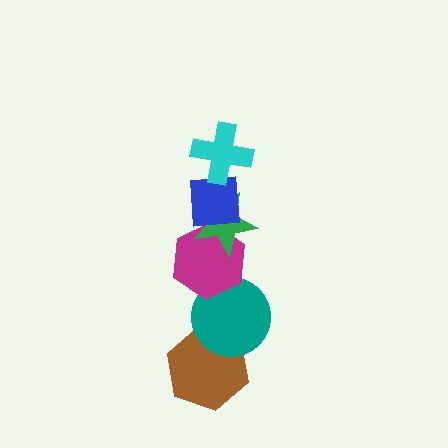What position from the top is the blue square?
The blue square is 2nd from the top.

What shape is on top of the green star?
The blue square is on top of the green star.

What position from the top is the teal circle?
The teal circle is 5th from the top.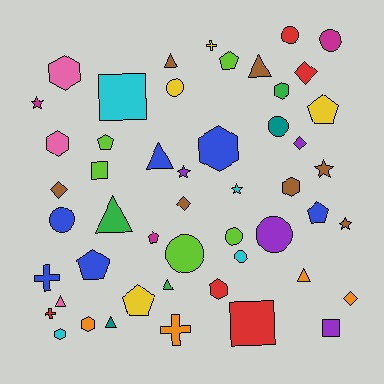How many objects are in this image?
There are 50 objects.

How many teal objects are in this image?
There are 2 teal objects.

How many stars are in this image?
There are 5 stars.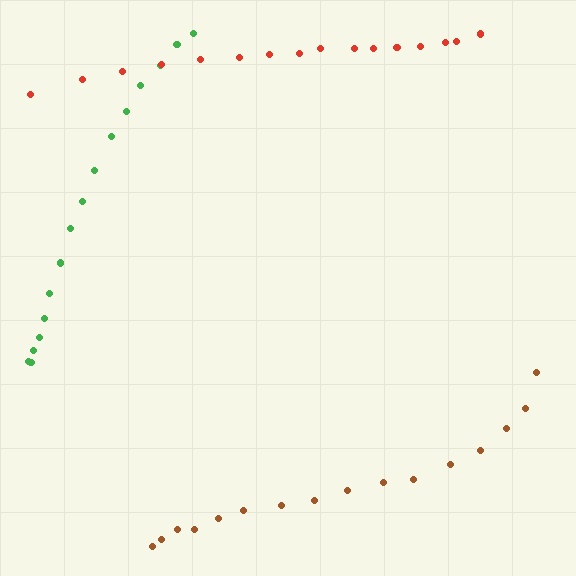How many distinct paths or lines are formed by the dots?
There are 3 distinct paths.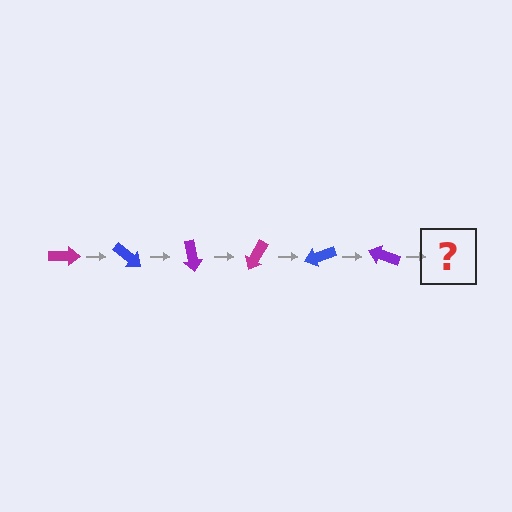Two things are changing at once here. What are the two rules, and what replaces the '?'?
The two rules are that it rotates 40 degrees each step and the color cycles through magenta, blue, and purple. The '?' should be a magenta arrow, rotated 240 degrees from the start.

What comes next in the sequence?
The next element should be a magenta arrow, rotated 240 degrees from the start.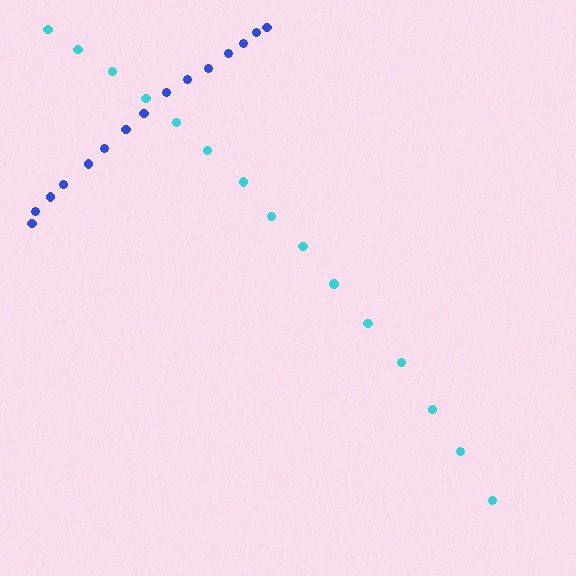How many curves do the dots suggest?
There are 2 distinct paths.